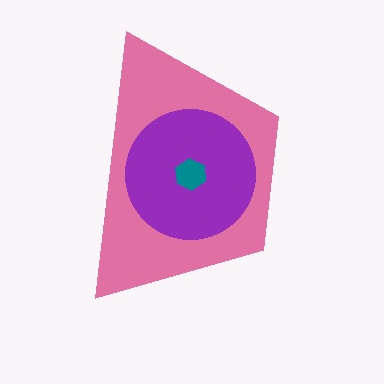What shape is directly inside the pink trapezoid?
The purple circle.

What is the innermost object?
The teal hexagon.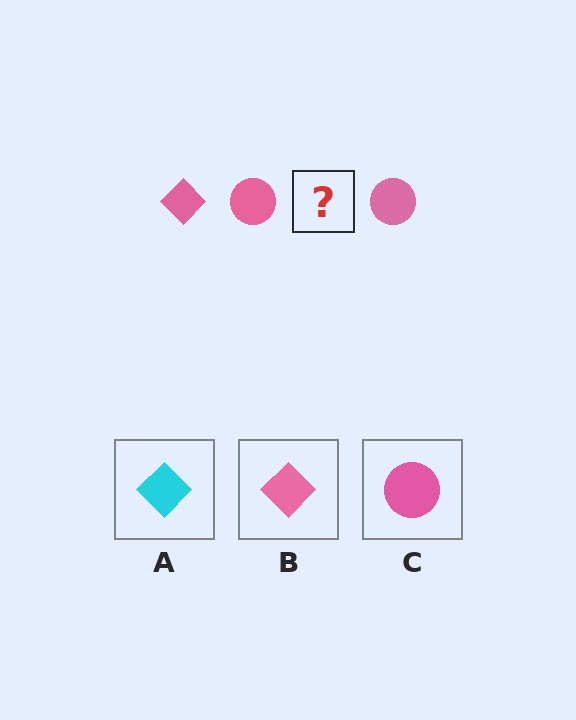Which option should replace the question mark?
Option B.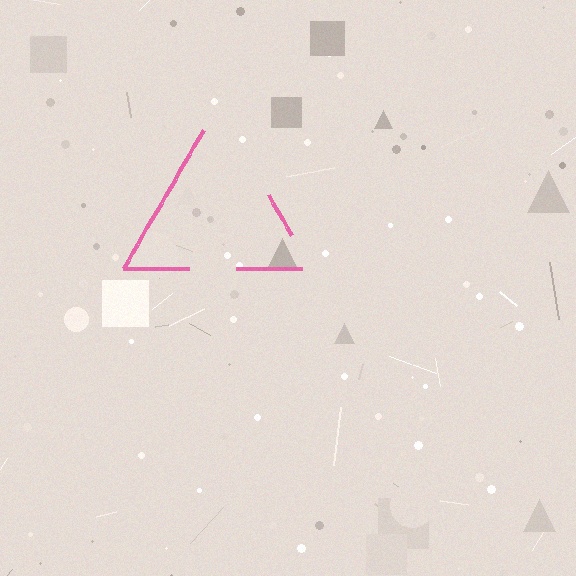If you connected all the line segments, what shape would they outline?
They would outline a triangle.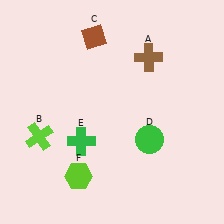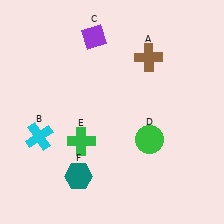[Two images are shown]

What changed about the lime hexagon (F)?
In Image 1, F is lime. In Image 2, it changed to teal.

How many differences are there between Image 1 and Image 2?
There are 3 differences between the two images.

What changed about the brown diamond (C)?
In Image 1, C is brown. In Image 2, it changed to purple.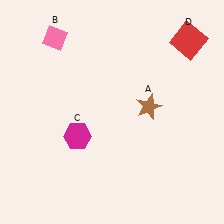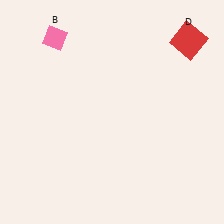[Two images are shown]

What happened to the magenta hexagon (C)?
The magenta hexagon (C) was removed in Image 2. It was in the bottom-left area of Image 1.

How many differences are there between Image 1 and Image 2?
There are 2 differences between the two images.